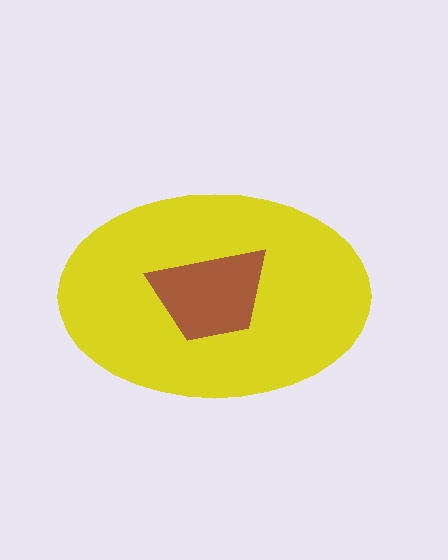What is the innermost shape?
The brown trapezoid.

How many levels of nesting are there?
2.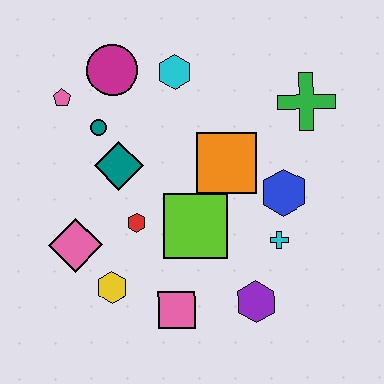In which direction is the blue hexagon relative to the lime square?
The blue hexagon is to the right of the lime square.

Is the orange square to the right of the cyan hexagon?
Yes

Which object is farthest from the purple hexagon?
The pink pentagon is farthest from the purple hexagon.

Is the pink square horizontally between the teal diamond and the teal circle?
No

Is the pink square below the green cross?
Yes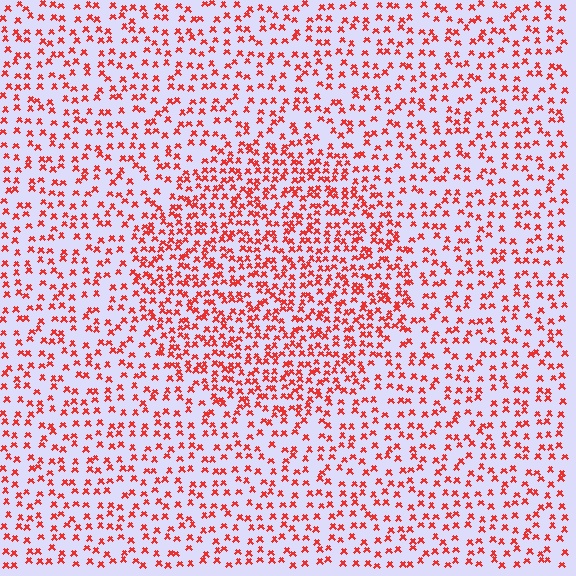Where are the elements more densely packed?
The elements are more densely packed inside the circle boundary.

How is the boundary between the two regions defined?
The boundary is defined by a change in element density (approximately 1.8x ratio). All elements are the same color, size, and shape.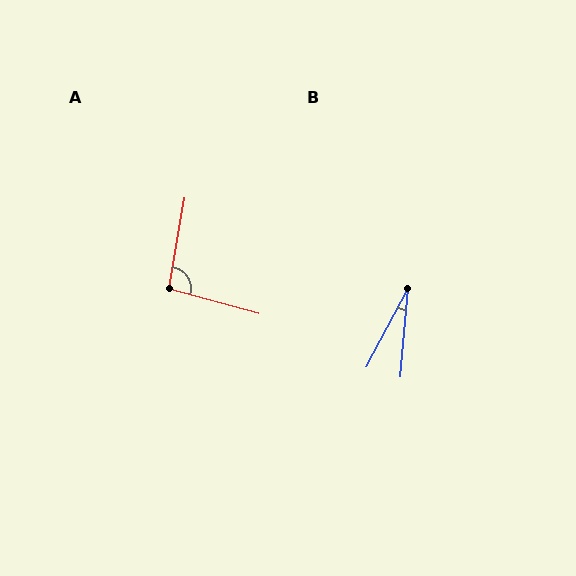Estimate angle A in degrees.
Approximately 96 degrees.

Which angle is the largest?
A, at approximately 96 degrees.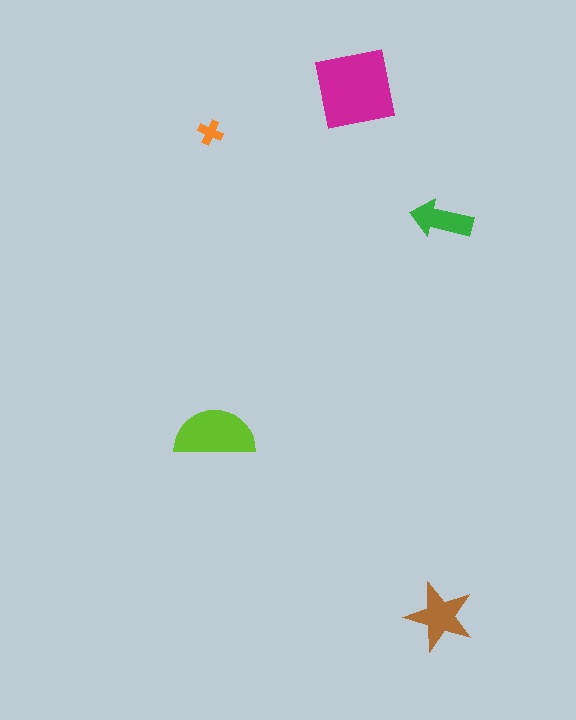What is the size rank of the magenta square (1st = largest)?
1st.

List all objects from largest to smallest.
The magenta square, the lime semicircle, the brown star, the green arrow, the orange cross.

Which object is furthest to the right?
The green arrow is rightmost.